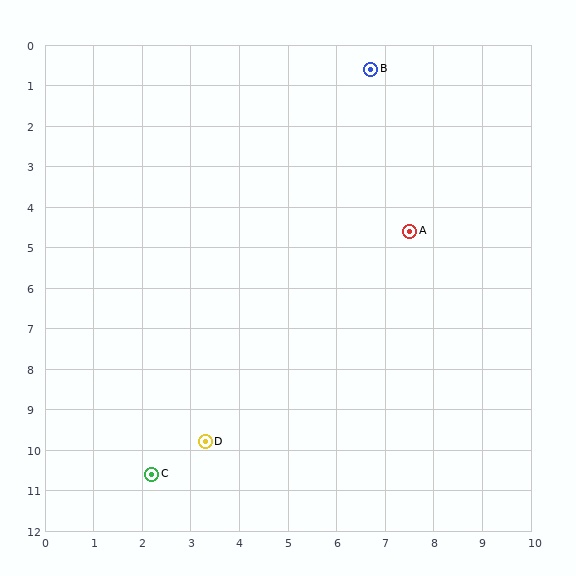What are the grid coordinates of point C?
Point C is at approximately (2.2, 10.6).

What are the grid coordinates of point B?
Point B is at approximately (6.7, 0.6).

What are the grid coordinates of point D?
Point D is at approximately (3.3, 9.8).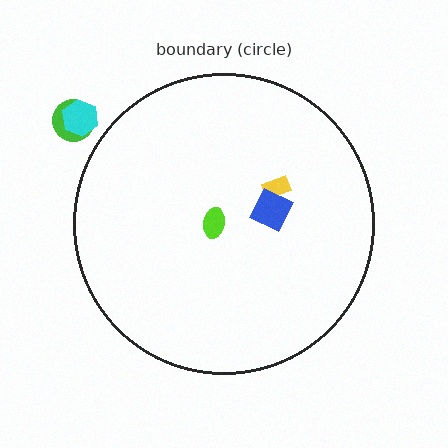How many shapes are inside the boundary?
3 inside, 2 outside.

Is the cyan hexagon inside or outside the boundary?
Outside.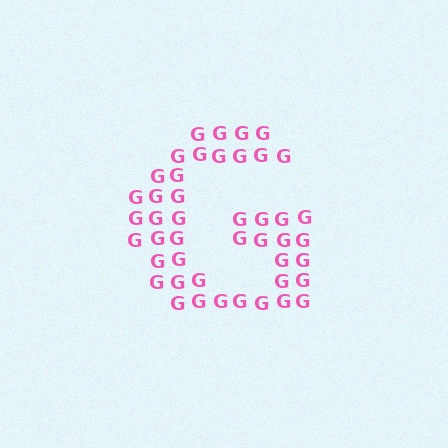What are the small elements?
The small elements are letter G's.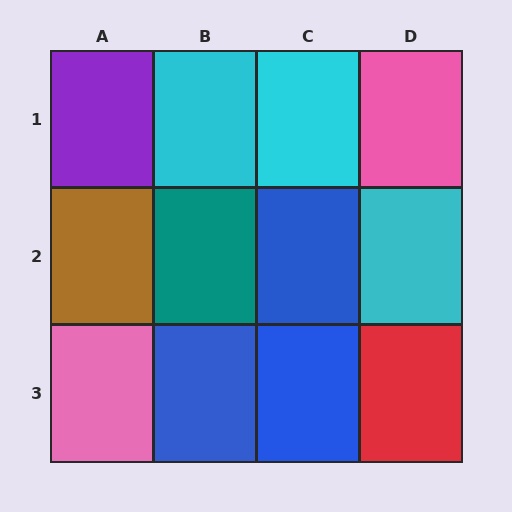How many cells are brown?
1 cell is brown.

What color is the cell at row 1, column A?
Purple.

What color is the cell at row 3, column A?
Pink.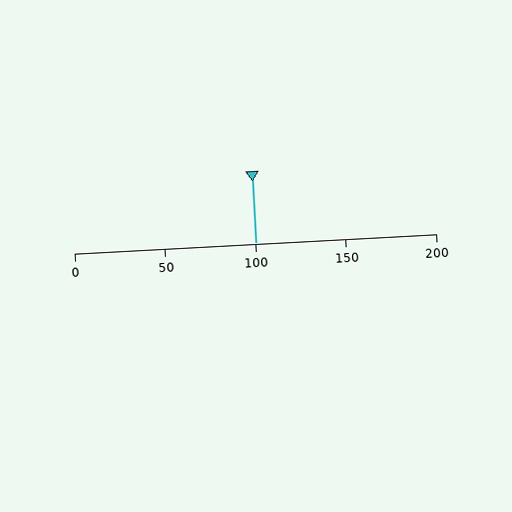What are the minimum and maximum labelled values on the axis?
The axis runs from 0 to 200.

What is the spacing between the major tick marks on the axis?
The major ticks are spaced 50 apart.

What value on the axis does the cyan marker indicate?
The marker indicates approximately 100.